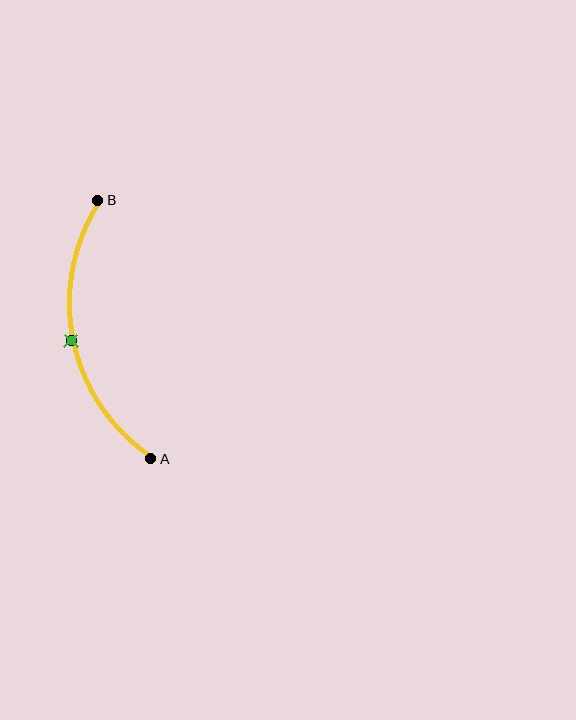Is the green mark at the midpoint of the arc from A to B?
Yes. The green mark lies on the arc at equal arc-length from both A and B — it is the arc midpoint.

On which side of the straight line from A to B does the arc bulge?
The arc bulges to the left of the straight line connecting A and B.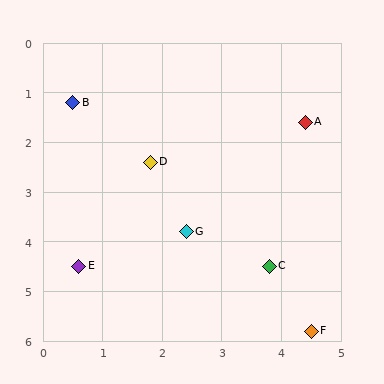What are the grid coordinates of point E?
Point E is at approximately (0.6, 4.5).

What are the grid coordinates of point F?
Point F is at approximately (4.5, 5.8).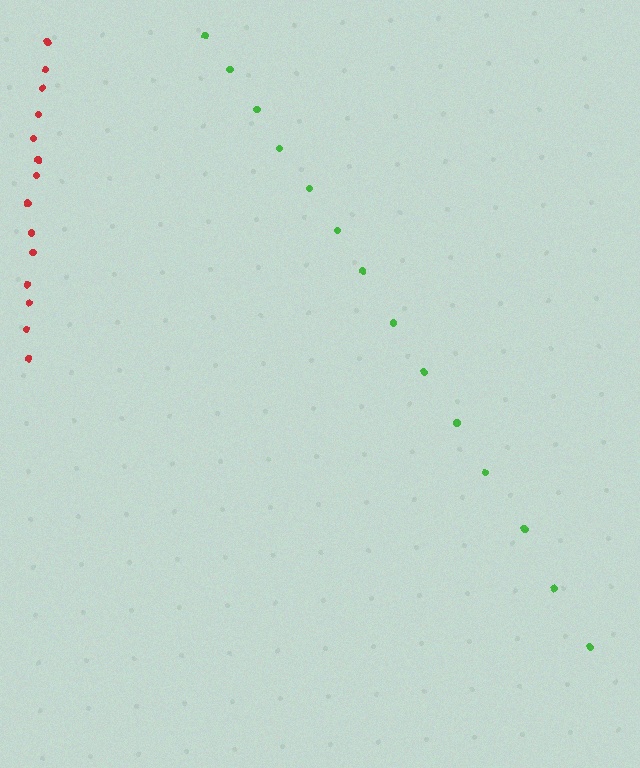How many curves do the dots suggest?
There are 2 distinct paths.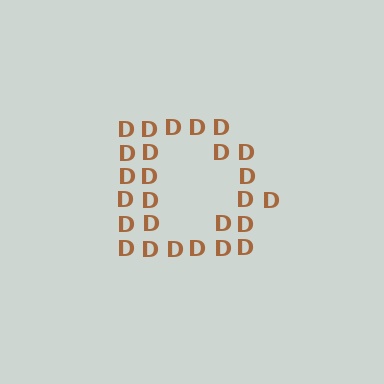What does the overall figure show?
The overall figure shows the letter D.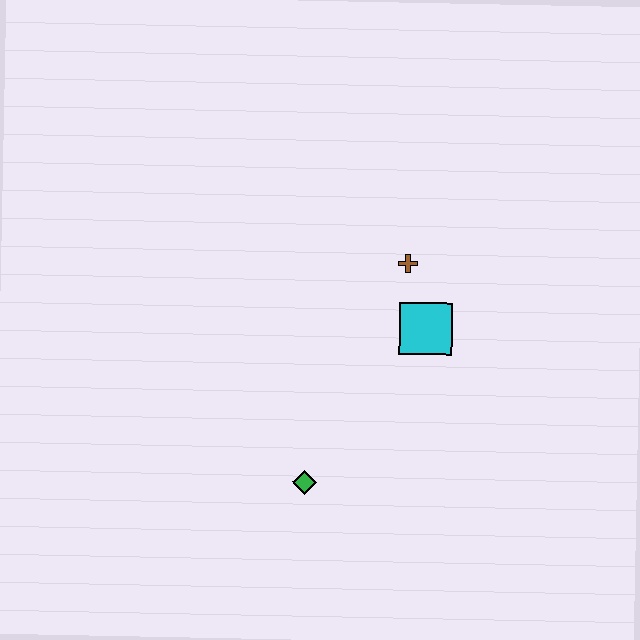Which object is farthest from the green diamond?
The brown cross is farthest from the green diamond.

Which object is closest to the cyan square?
The brown cross is closest to the cyan square.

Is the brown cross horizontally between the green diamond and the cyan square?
Yes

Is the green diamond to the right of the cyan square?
No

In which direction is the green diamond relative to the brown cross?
The green diamond is below the brown cross.